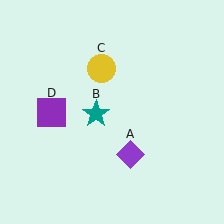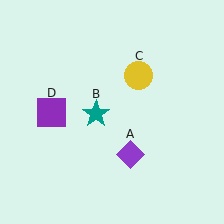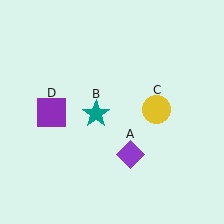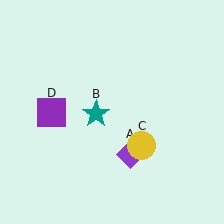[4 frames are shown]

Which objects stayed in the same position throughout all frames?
Purple diamond (object A) and teal star (object B) and purple square (object D) remained stationary.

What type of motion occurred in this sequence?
The yellow circle (object C) rotated clockwise around the center of the scene.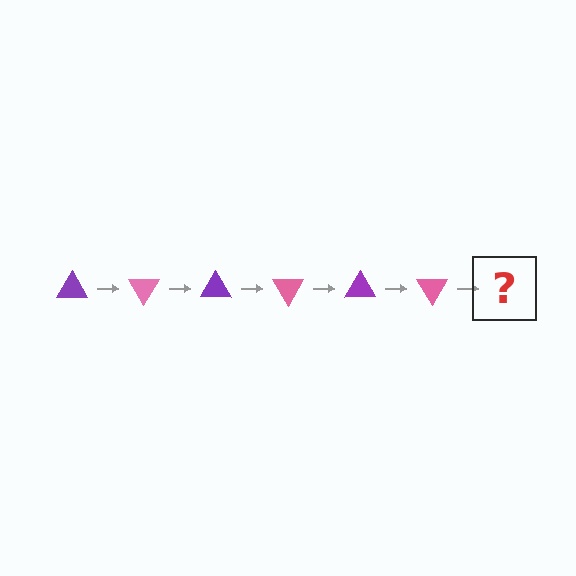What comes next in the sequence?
The next element should be a purple triangle, rotated 360 degrees from the start.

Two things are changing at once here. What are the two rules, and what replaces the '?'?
The two rules are that it rotates 60 degrees each step and the color cycles through purple and pink. The '?' should be a purple triangle, rotated 360 degrees from the start.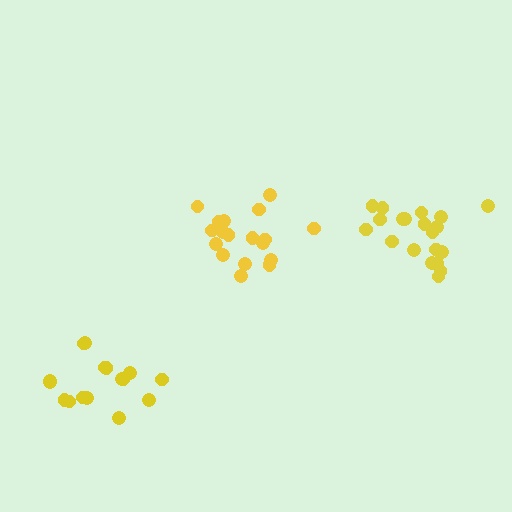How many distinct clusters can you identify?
There are 3 distinct clusters.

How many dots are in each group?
Group 1: 16 dots, Group 2: 18 dots, Group 3: 20 dots (54 total).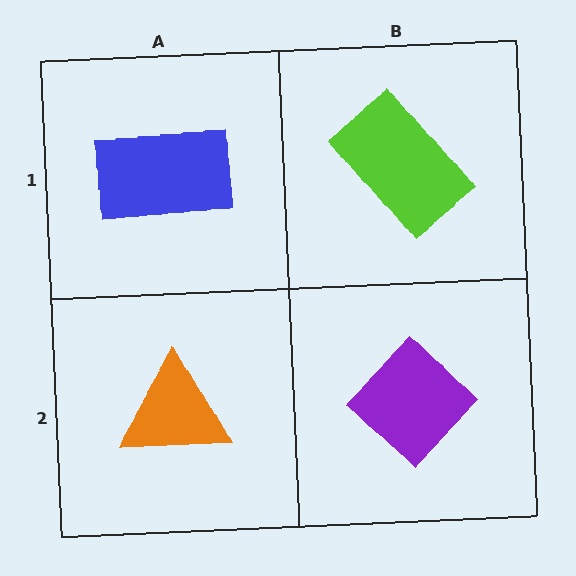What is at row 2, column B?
A purple diamond.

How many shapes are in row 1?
2 shapes.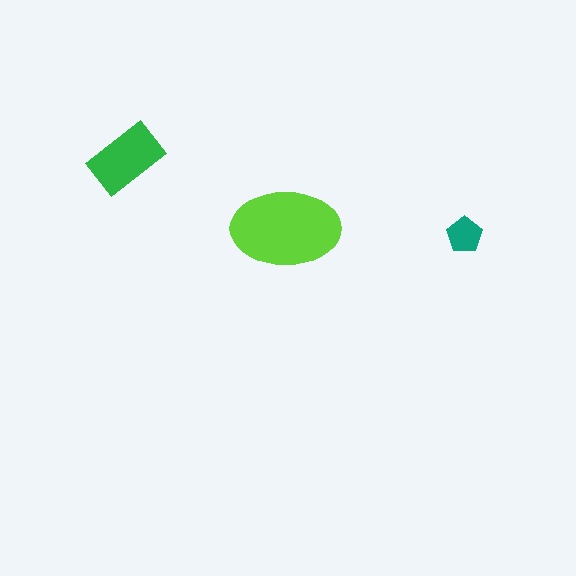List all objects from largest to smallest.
The lime ellipse, the green rectangle, the teal pentagon.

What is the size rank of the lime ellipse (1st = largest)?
1st.